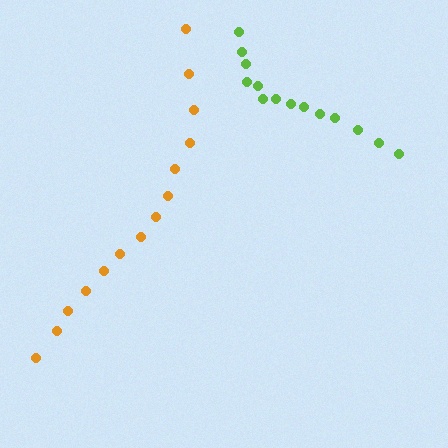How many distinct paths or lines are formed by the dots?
There are 2 distinct paths.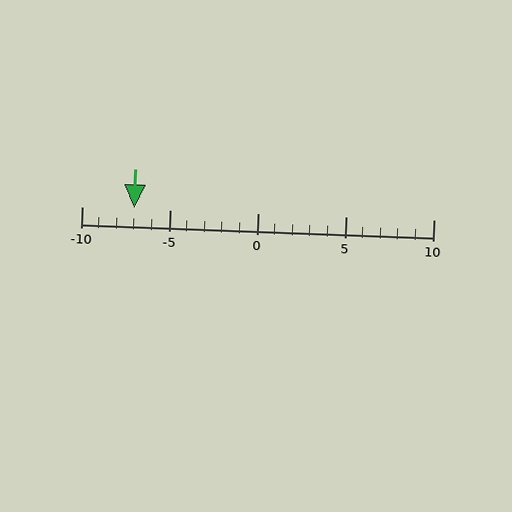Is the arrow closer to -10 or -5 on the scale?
The arrow is closer to -5.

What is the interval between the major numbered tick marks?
The major tick marks are spaced 5 units apart.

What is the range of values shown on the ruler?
The ruler shows values from -10 to 10.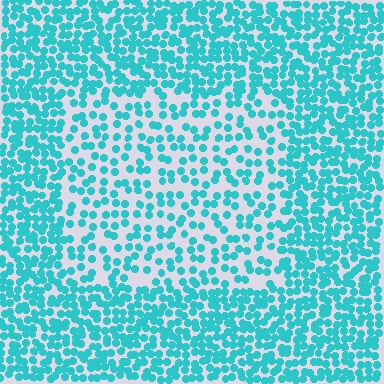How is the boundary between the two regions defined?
The boundary is defined by a change in element density (approximately 1.9x ratio). All elements are the same color, size, and shape.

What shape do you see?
I see a rectangle.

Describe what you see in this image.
The image contains small cyan elements arranged at two different densities. A rectangle-shaped region is visible where the elements are less densely packed than the surrounding area.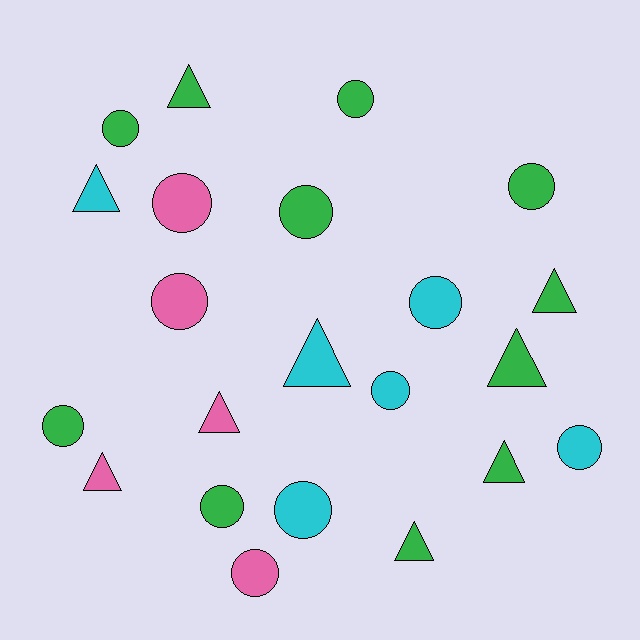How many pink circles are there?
There are 3 pink circles.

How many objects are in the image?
There are 22 objects.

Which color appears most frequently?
Green, with 11 objects.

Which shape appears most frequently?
Circle, with 13 objects.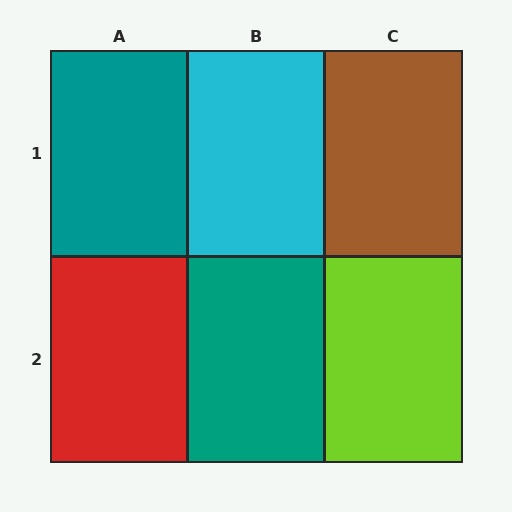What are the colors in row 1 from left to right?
Teal, cyan, brown.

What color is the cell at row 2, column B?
Teal.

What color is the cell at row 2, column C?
Lime.